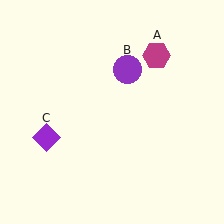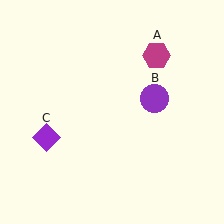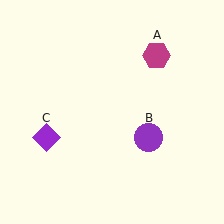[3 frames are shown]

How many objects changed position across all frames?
1 object changed position: purple circle (object B).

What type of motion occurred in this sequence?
The purple circle (object B) rotated clockwise around the center of the scene.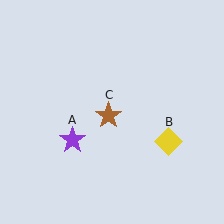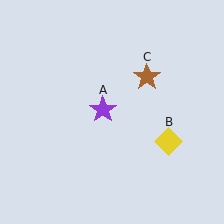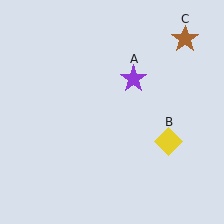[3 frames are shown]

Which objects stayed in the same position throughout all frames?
Yellow diamond (object B) remained stationary.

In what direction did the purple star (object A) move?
The purple star (object A) moved up and to the right.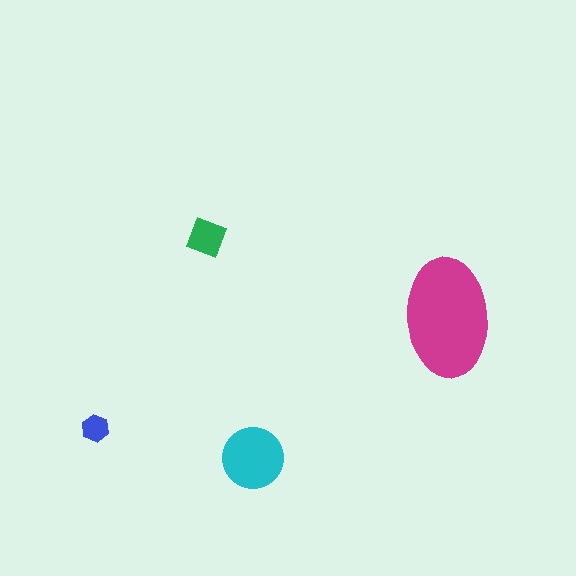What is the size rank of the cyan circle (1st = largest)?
2nd.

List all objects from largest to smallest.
The magenta ellipse, the cyan circle, the green diamond, the blue hexagon.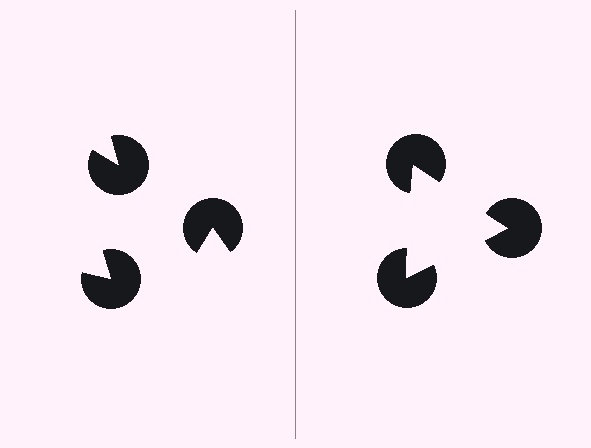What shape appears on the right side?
An illusory triangle.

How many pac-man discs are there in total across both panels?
6 — 3 on each side.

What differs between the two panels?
The pac-man discs are positioned identically on both sides; only the wedge orientations differ. On the right they align to a triangle; on the left they are misaligned.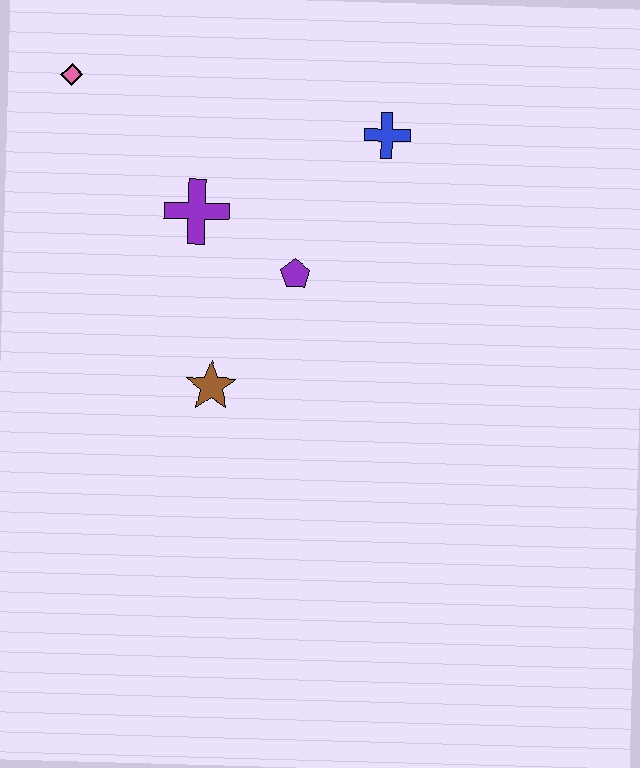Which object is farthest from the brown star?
The pink diamond is farthest from the brown star.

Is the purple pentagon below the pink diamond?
Yes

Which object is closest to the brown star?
The purple pentagon is closest to the brown star.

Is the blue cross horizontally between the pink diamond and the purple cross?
No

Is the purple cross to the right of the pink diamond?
Yes